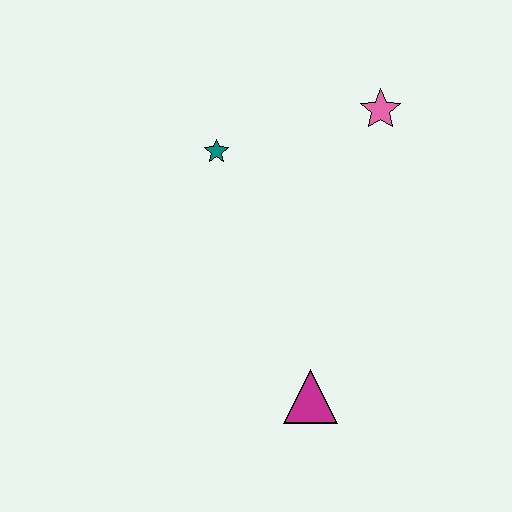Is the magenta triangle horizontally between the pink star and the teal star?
Yes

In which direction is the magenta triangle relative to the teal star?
The magenta triangle is below the teal star.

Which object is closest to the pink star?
The teal star is closest to the pink star.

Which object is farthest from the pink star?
The magenta triangle is farthest from the pink star.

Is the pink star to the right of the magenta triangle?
Yes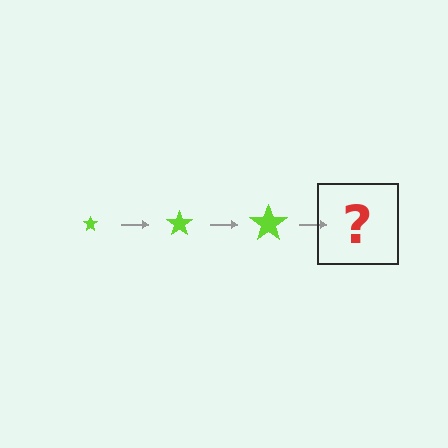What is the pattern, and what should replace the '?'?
The pattern is that the star gets progressively larger each step. The '?' should be a lime star, larger than the previous one.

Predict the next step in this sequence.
The next step is a lime star, larger than the previous one.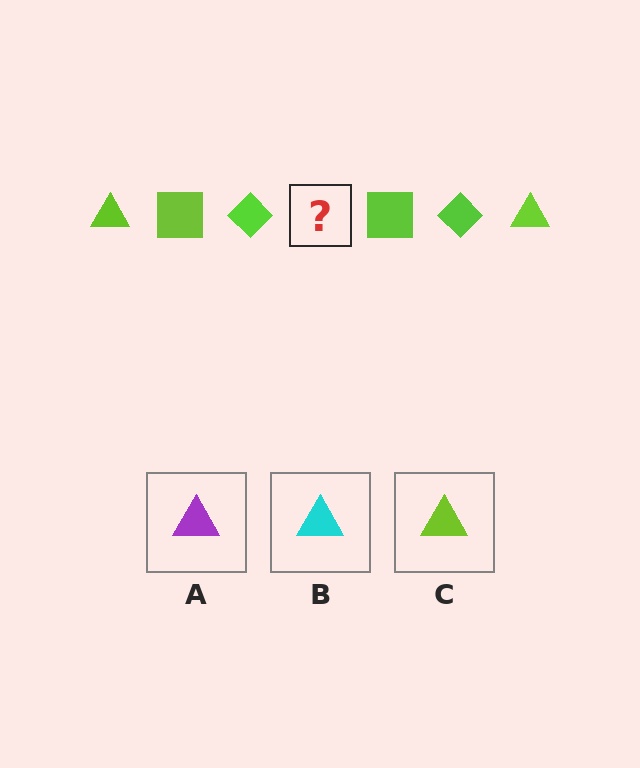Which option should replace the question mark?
Option C.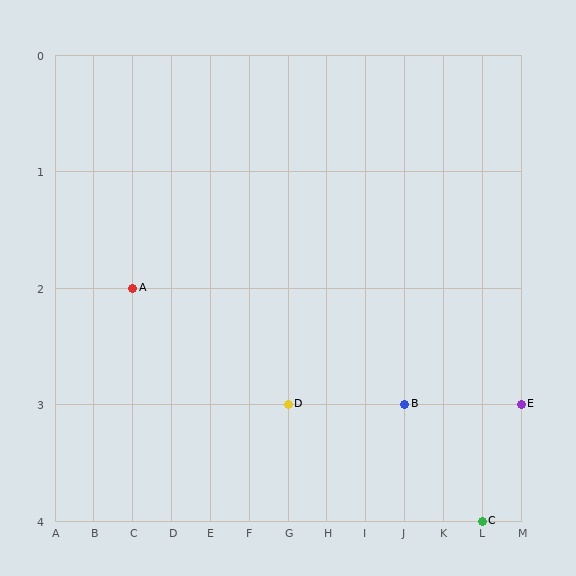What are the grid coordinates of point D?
Point D is at grid coordinates (G, 3).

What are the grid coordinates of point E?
Point E is at grid coordinates (M, 3).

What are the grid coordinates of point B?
Point B is at grid coordinates (J, 3).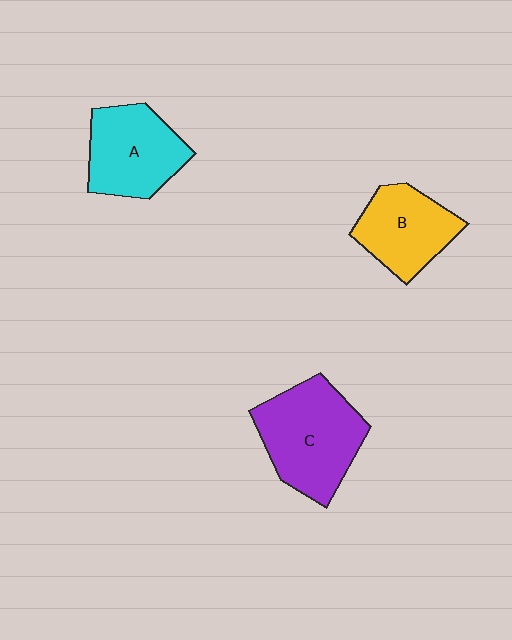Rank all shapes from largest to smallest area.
From largest to smallest: C (purple), A (cyan), B (yellow).